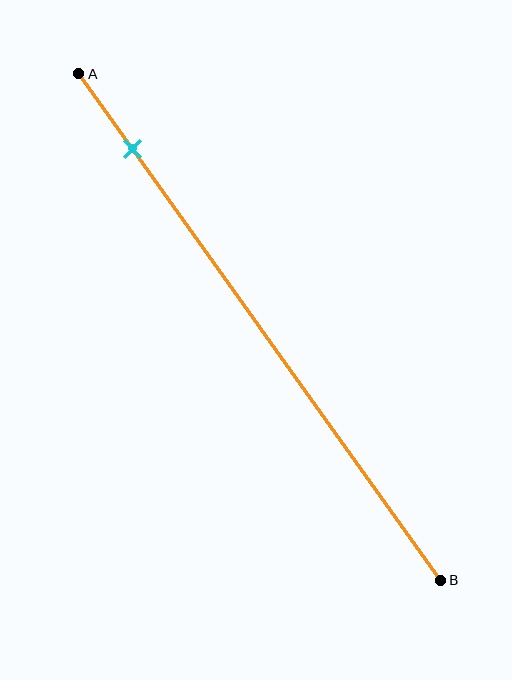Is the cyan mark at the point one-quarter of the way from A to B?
No, the mark is at about 15% from A, not at the 25% one-quarter point.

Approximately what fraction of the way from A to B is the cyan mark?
The cyan mark is approximately 15% of the way from A to B.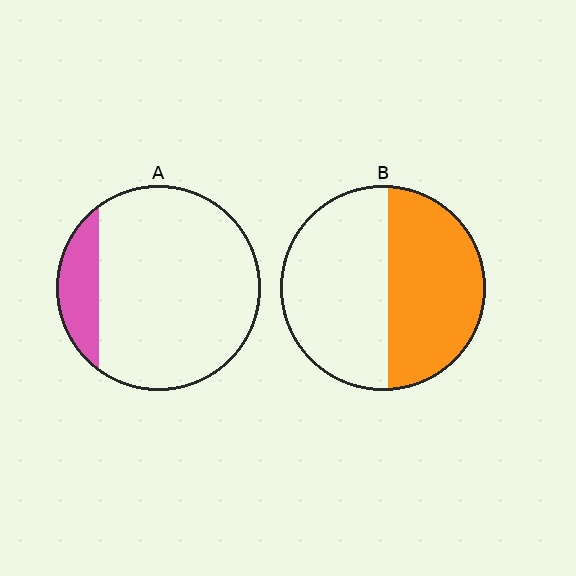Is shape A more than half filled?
No.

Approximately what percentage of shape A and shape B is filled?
A is approximately 15% and B is approximately 45%.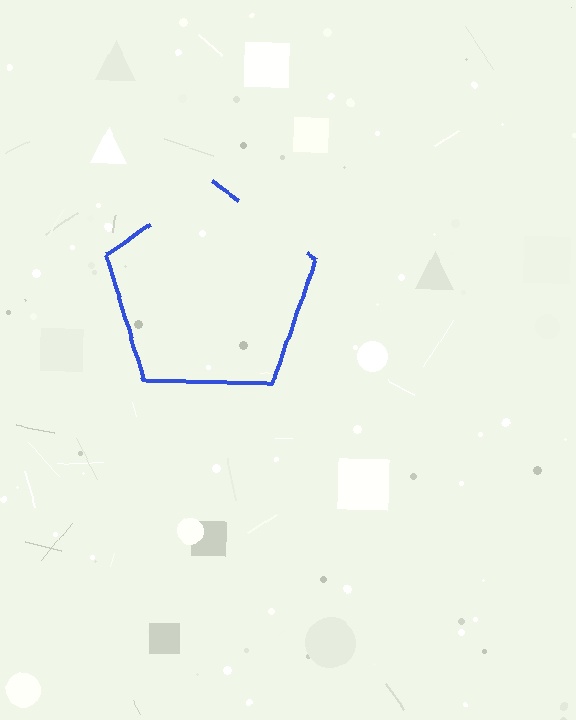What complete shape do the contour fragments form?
The contour fragments form a pentagon.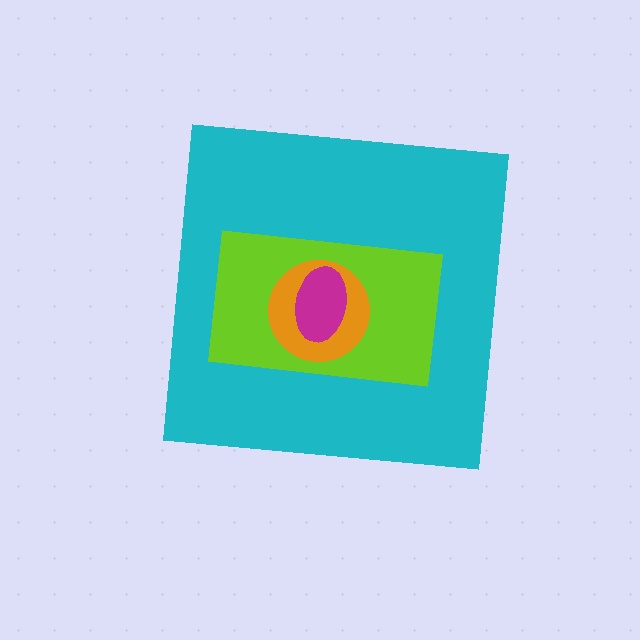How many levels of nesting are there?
4.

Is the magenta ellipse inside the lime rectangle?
Yes.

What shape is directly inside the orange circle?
The magenta ellipse.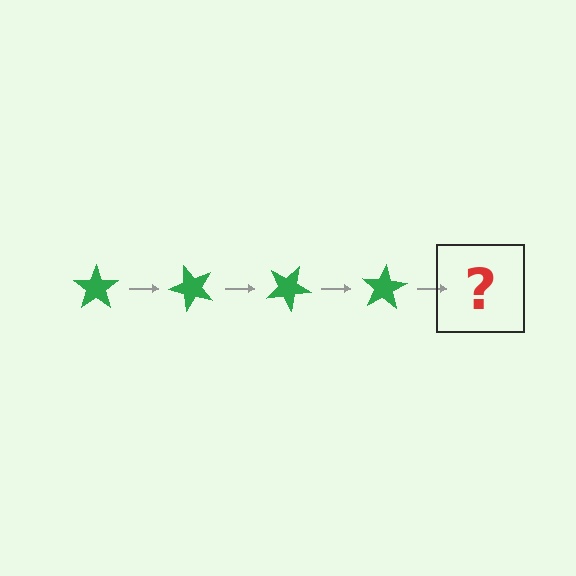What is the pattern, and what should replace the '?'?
The pattern is that the star rotates 50 degrees each step. The '?' should be a green star rotated 200 degrees.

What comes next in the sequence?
The next element should be a green star rotated 200 degrees.